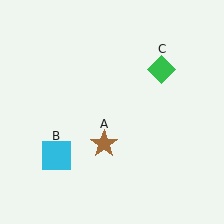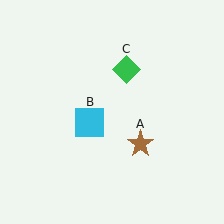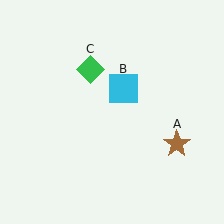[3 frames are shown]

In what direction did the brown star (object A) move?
The brown star (object A) moved right.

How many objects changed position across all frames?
3 objects changed position: brown star (object A), cyan square (object B), green diamond (object C).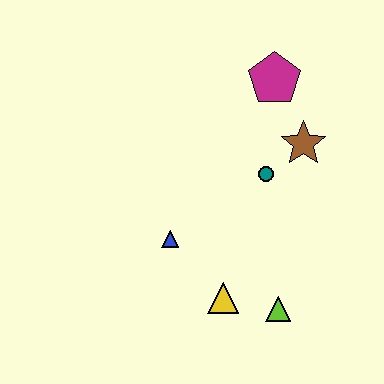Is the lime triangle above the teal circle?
No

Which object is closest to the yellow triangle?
The lime triangle is closest to the yellow triangle.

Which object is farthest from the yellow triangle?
The magenta pentagon is farthest from the yellow triangle.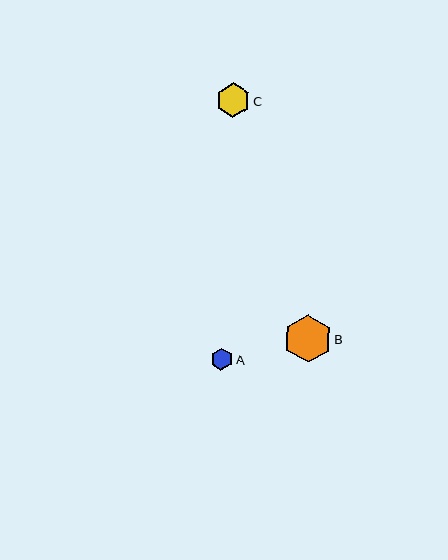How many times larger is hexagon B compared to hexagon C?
Hexagon B is approximately 1.4 times the size of hexagon C.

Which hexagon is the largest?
Hexagon B is the largest with a size of approximately 48 pixels.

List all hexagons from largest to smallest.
From largest to smallest: B, C, A.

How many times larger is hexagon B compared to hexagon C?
Hexagon B is approximately 1.4 times the size of hexagon C.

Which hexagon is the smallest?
Hexagon A is the smallest with a size of approximately 22 pixels.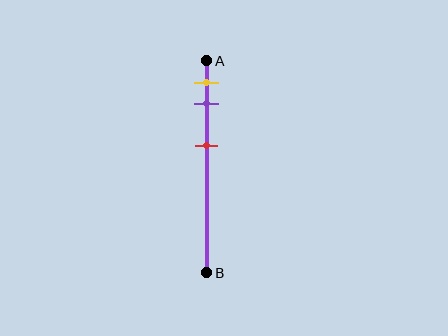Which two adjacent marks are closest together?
The yellow and purple marks are the closest adjacent pair.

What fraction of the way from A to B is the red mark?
The red mark is approximately 40% (0.4) of the way from A to B.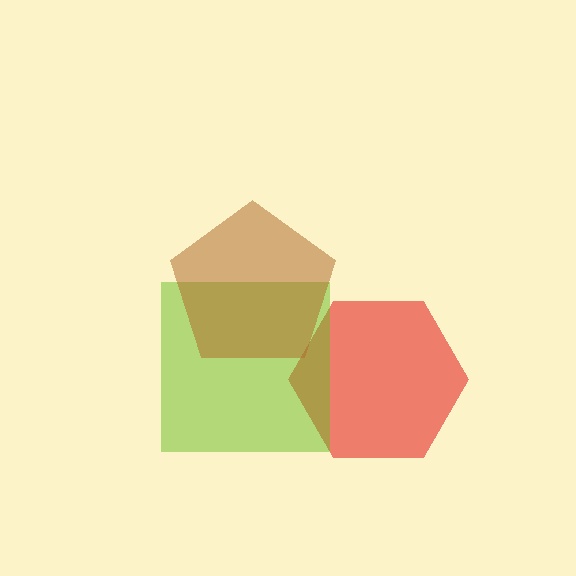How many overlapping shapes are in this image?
There are 3 overlapping shapes in the image.